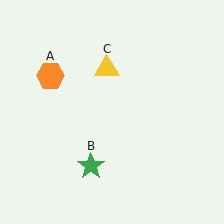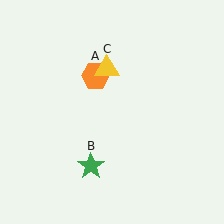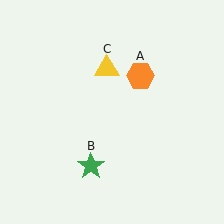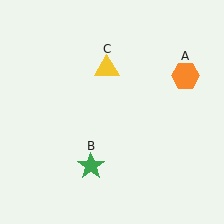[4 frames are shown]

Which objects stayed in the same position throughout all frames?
Green star (object B) and yellow triangle (object C) remained stationary.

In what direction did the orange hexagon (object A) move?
The orange hexagon (object A) moved right.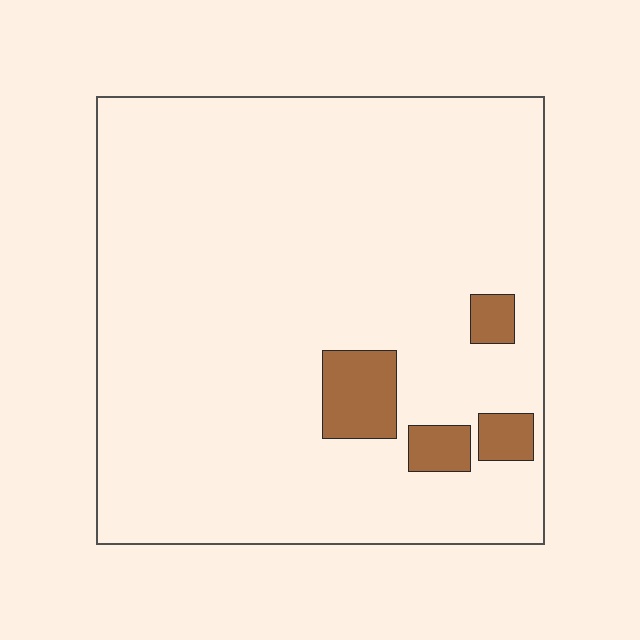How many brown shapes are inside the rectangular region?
4.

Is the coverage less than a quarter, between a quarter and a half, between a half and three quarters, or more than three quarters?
Less than a quarter.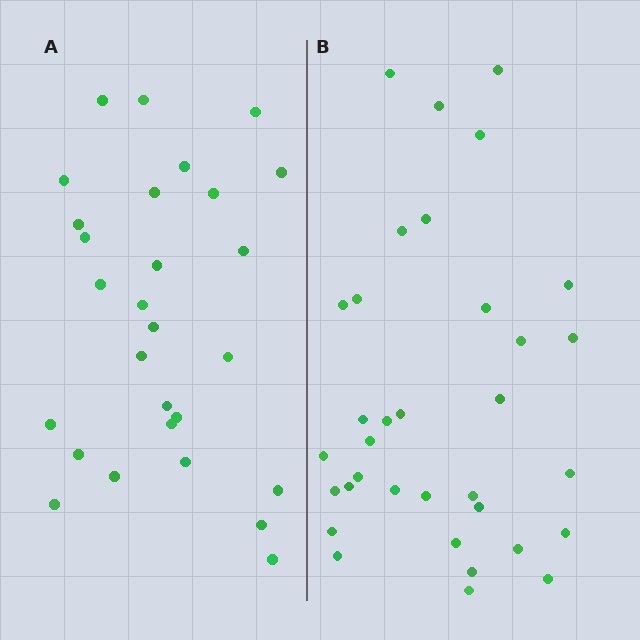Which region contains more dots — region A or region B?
Region B (the right region) has more dots.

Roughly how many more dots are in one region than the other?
Region B has about 6 more dots than region A.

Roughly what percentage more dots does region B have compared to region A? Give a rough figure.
About 20% more.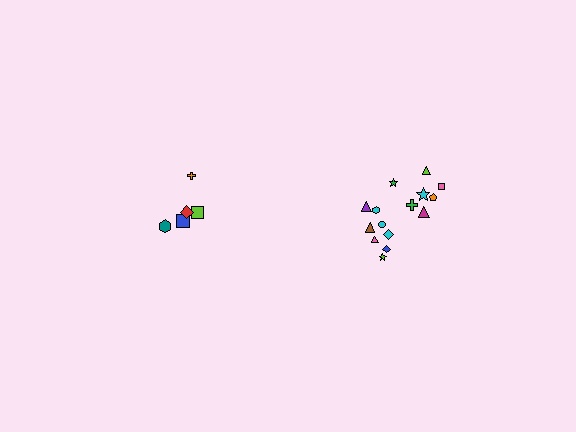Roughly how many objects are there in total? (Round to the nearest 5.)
Roughly 20 objects in total.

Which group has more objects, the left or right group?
The right group.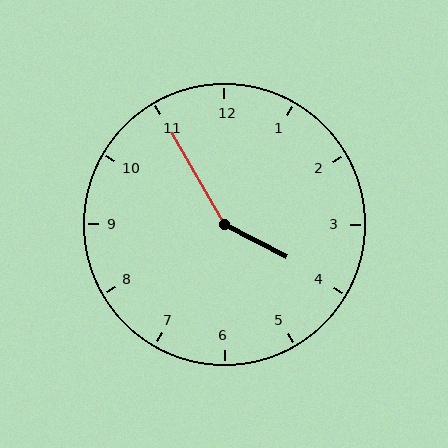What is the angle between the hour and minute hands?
Approximately 148 degrees.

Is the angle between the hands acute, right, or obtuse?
It is obtuse.